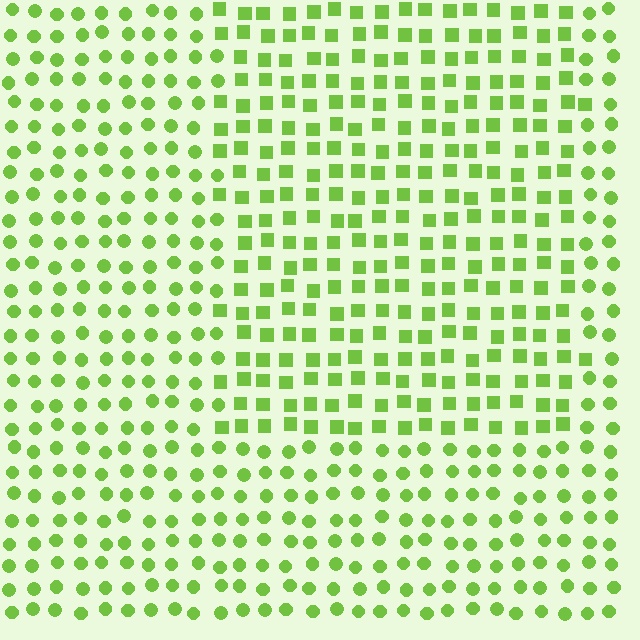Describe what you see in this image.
The image is filled with small lime elements arranged in a uniform grid. A rectangle-shaped region contains squares, while the surrounding area contains circles. The boundary is defined purely by the change in element shape.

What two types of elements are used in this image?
The image uses squares inside the rectangle region and circles outside it.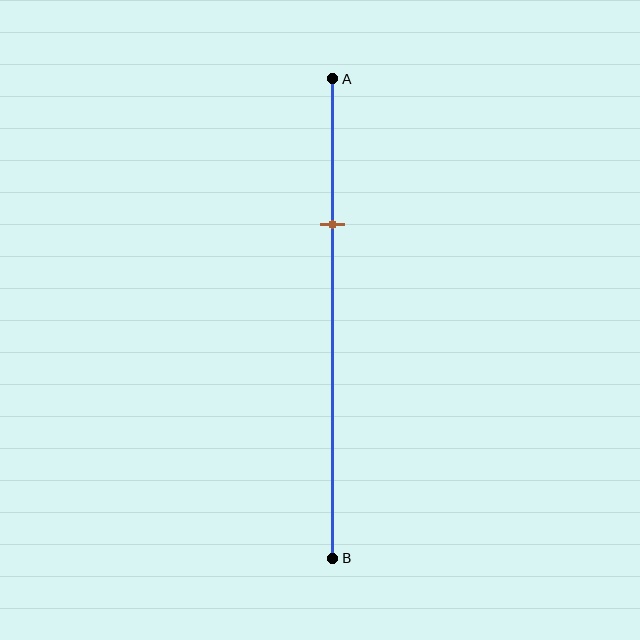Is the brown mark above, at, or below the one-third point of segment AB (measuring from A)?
The brown mark is approximately at the one-third point of segment AB.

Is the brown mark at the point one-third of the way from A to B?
Yes, the mark is approximately at the one-third point.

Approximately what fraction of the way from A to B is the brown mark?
The brown mark is approximately 30% of the way from A to B.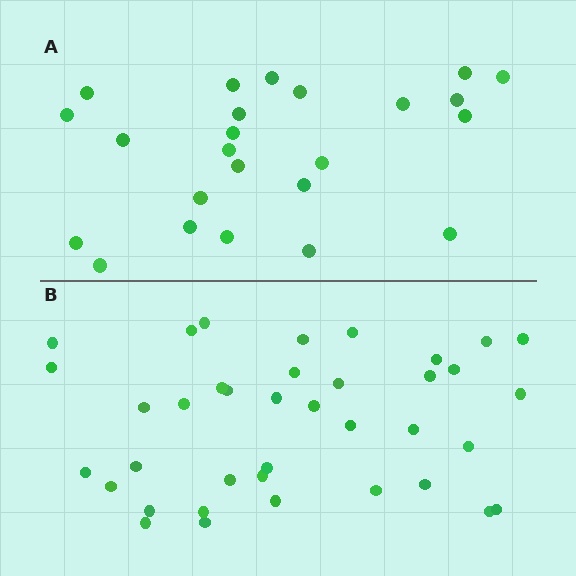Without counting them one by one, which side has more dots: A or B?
Region B (the bottom region) has more dots.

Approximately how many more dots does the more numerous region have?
Region B has approximately 15 more dots than region A.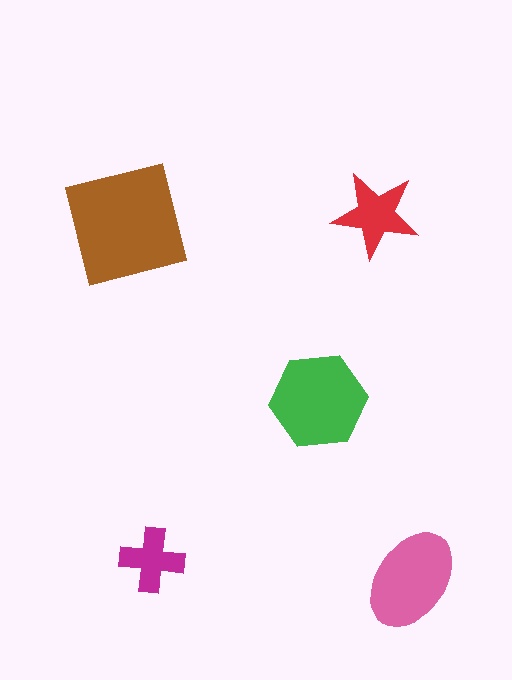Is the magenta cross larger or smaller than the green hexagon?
Smaller.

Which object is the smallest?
The magenta cross.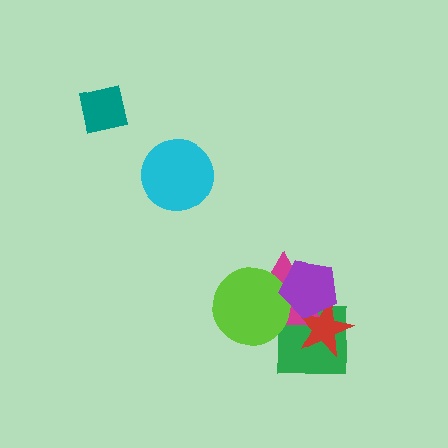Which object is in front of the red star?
The purple pentagon is in front of the red star.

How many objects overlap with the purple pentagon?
4 objects overlap with the purple pentagon.